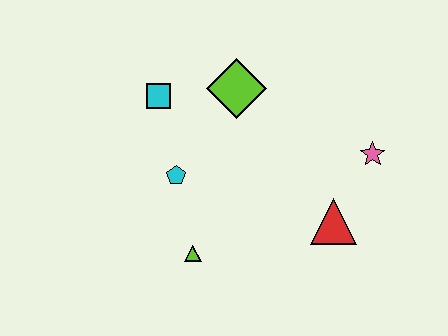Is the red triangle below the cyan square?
Yes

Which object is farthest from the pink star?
The cyan square is farthest from the pink star.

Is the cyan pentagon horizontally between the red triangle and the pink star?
No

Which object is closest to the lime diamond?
The cyan square is closest to the lime diamond.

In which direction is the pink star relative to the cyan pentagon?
The pink star is to the right of the cyan pentagon.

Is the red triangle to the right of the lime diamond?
Yes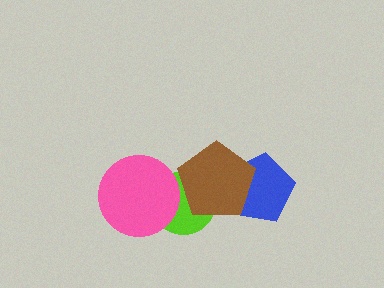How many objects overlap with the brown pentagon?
2 objects overlap with the brown pentagon.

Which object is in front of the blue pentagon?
The brown pentagon is in front of the blue pentagon.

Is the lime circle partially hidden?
Yes, it is partially covered by another shape.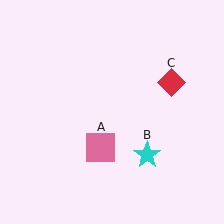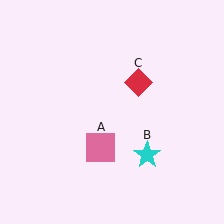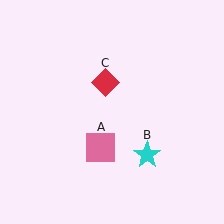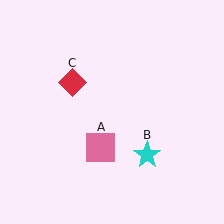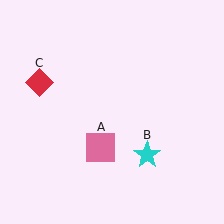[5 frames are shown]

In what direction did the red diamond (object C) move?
The red diamond (object C) moved left.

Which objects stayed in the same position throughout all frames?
Pink square (object A) and cyan star (object B) remained stationary.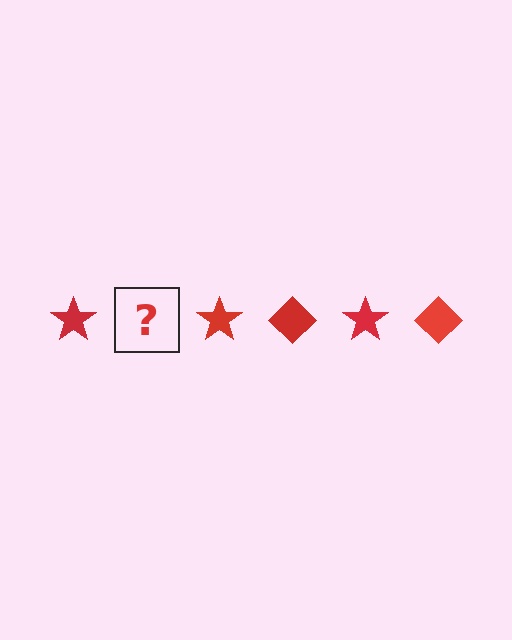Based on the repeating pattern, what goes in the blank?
The blank should be a red diamond.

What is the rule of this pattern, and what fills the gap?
The rule is that the pattern cycles through star, diamond shapes in red. The gap should be filled with a red diamond.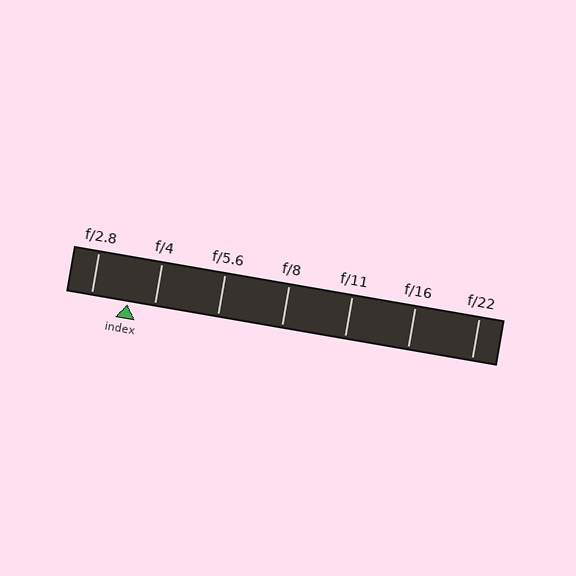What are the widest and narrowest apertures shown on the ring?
The widest aperture shown is f/2.8 and the narrowest is f/22.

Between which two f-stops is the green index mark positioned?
The index mark is between f/2.8 and f/4.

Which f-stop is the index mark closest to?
The index mark is closest to f/4.